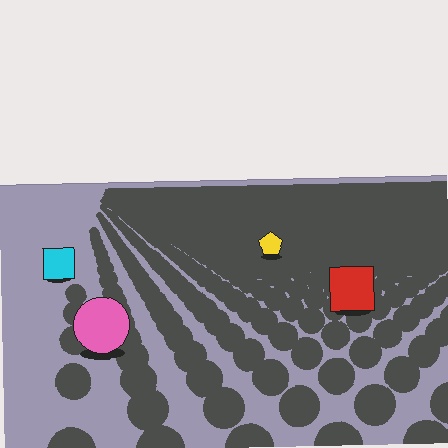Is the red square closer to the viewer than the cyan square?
Yes. The red square is closer — you can tell from the texture gradient: the ground texture is coarser near it.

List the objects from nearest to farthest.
From nearest to farthest: the pink circle, the red square, the cyan square, the yellow pentagon.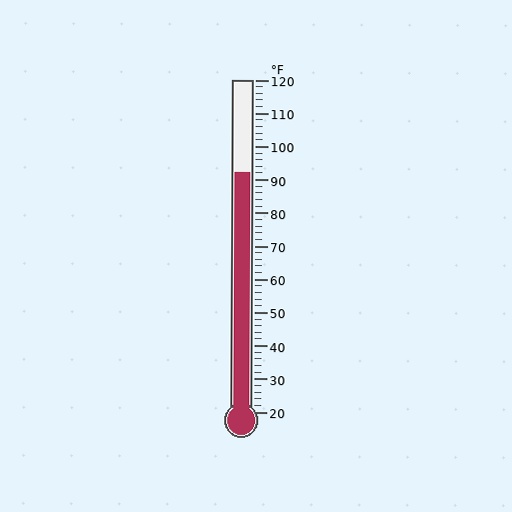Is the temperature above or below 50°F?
The temperature is above 50°F.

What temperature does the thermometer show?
The thermometer shows approximately 92°F.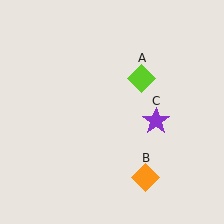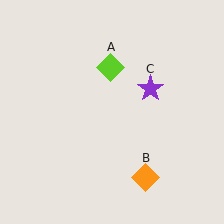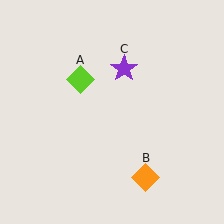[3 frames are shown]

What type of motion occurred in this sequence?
The lime diamond (object A), purple star (object C) rotated counterclockwise around the center of the scene.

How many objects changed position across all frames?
2 objects changed position: lime diamond (object A), purple star (object C).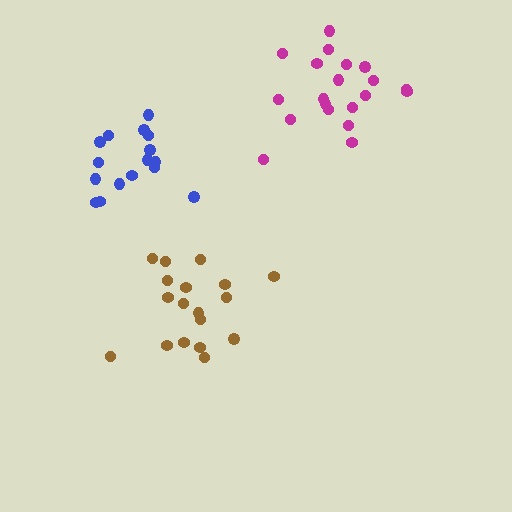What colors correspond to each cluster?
The clusters are colored: brown, blue, magenta.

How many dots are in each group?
Group 1: 18 dots, Group 2: 16 dots, Group 3: 20 dots (54 total).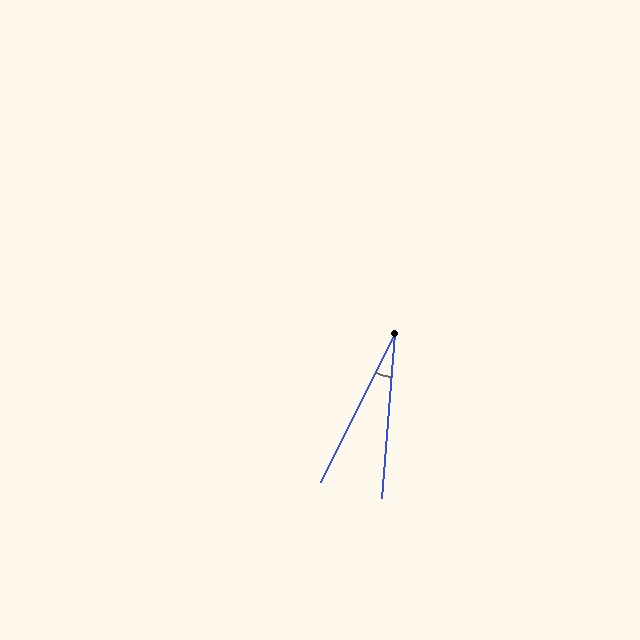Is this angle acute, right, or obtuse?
It is acute.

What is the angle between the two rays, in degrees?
Approximately 22 degrees.